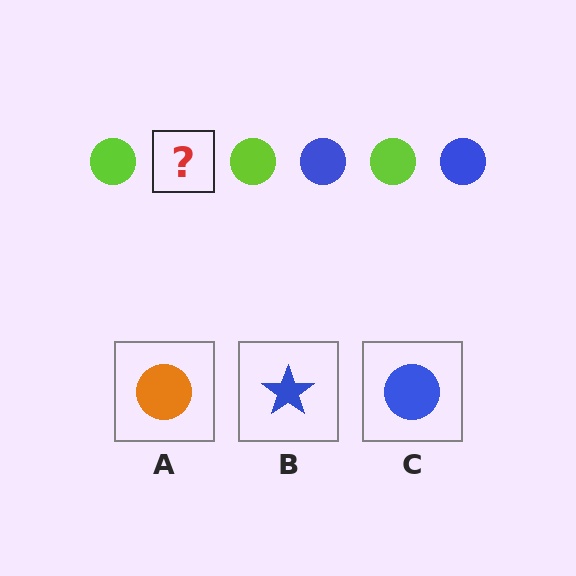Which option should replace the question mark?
Option C.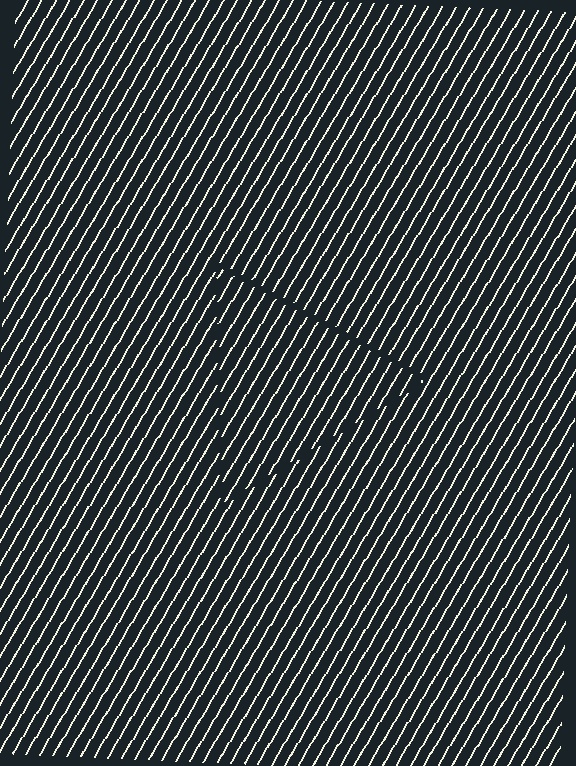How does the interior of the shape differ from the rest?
The interior of the shape contains the same grating, shifted by half a period — the contour is defined by the phase discontinuity where line-ends from the inner and outer gratings abut.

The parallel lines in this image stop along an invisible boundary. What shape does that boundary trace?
An illusory triangle. The interior of the shape contains the same grating, shifted by half a period — the contour is defined by the phase discontinuity where line-ends from the inner and outer gratings abut.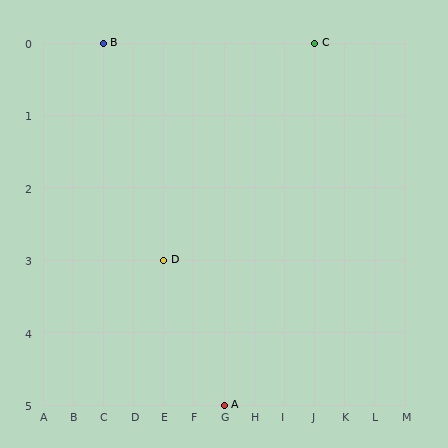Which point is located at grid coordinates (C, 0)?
Point B is at (C, 0).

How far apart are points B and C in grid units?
Points B and C are 7 columns apart.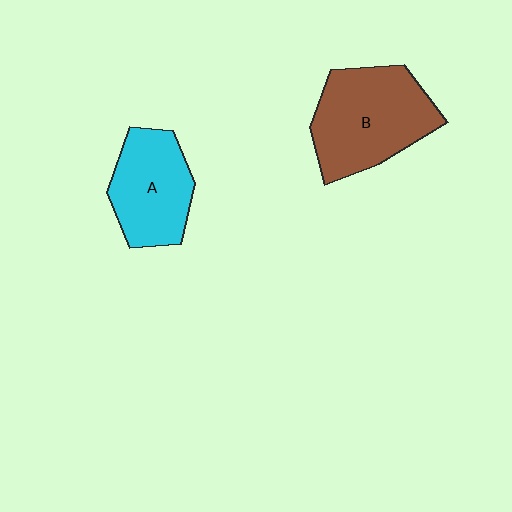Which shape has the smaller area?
Shape A (cyan).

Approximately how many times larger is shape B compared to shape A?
Approximately 1.3 times.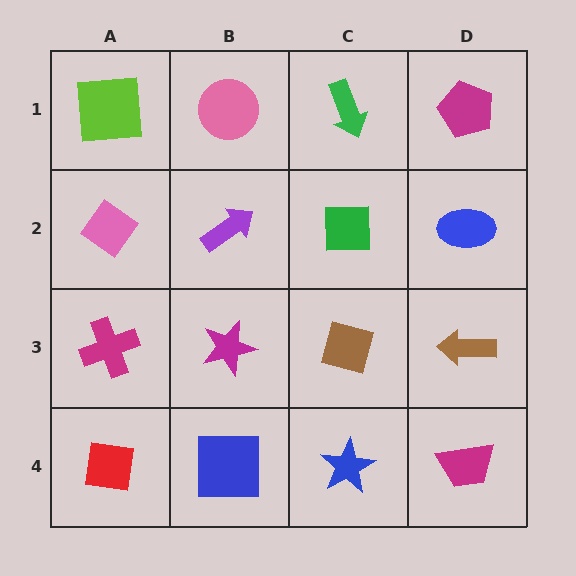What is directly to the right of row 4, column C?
A magenta trapezoid.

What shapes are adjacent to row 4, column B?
A magenta star (row 3, column B), a red square (row 4, column A), a blue star (row 4, column C).